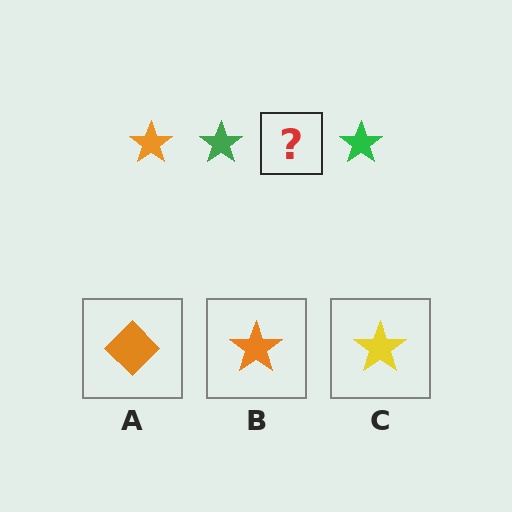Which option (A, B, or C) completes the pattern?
B.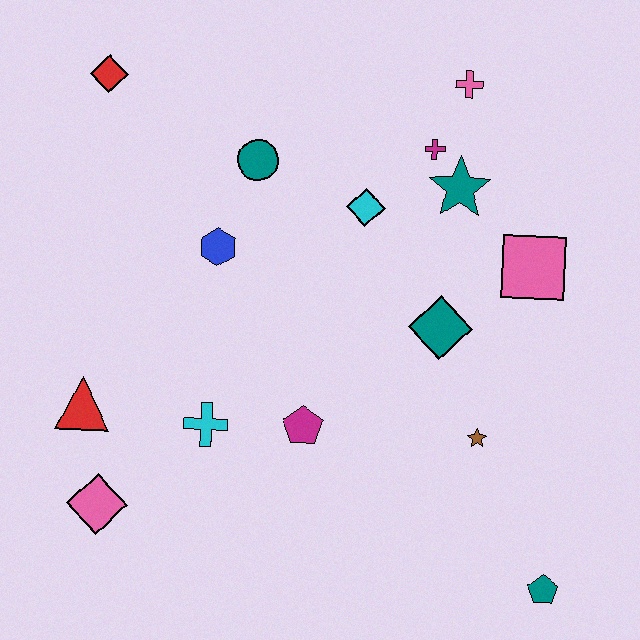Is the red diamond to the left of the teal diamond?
Yes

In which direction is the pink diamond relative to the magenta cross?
The pink diamond is below the magenta cross.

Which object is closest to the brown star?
The teal diamond is closest to the brown star.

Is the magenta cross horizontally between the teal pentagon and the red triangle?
Yes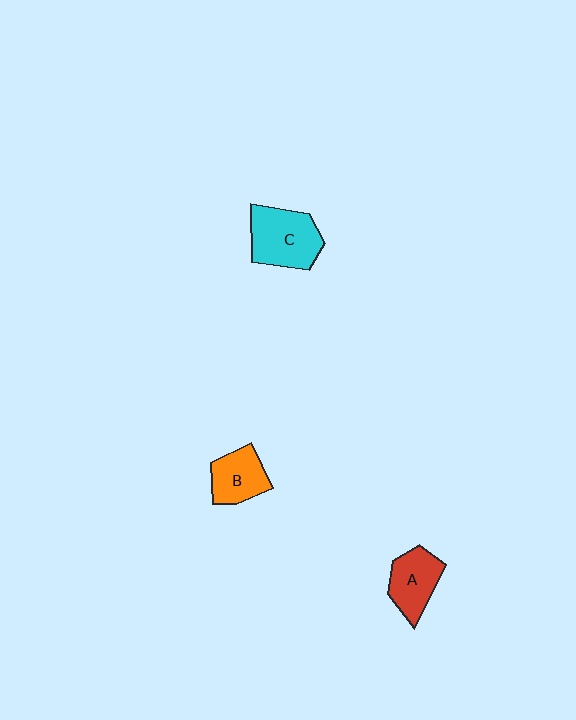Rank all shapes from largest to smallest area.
From largest to smallest: C (cyan), A (red), B (orange).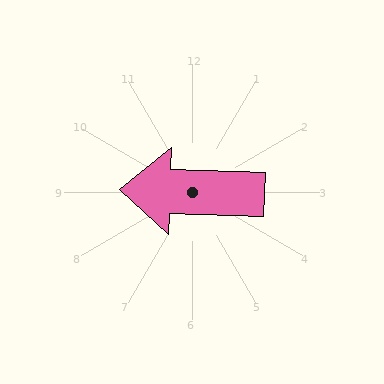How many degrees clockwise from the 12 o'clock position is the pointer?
Approximately 272 degrees.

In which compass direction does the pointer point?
West.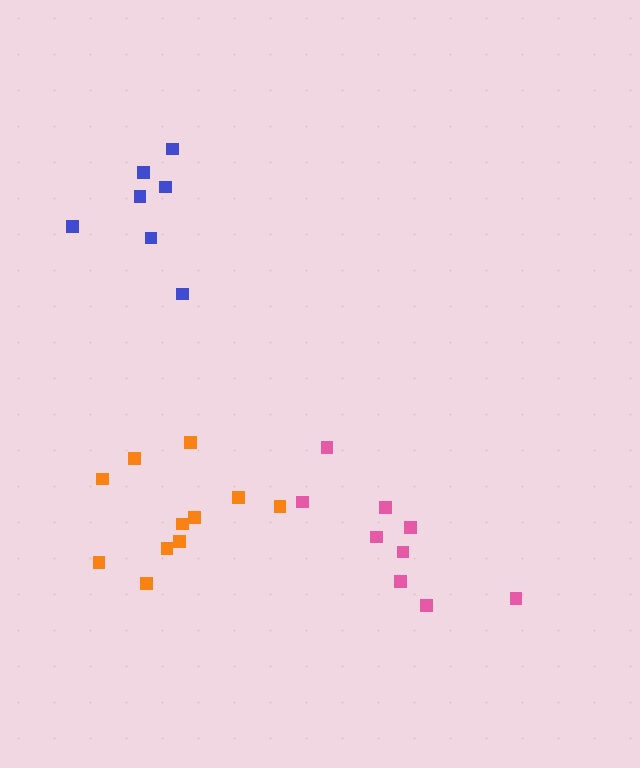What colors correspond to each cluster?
The clusters are colored: pink, blue, orange.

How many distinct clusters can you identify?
There are 3 distinct clusters.